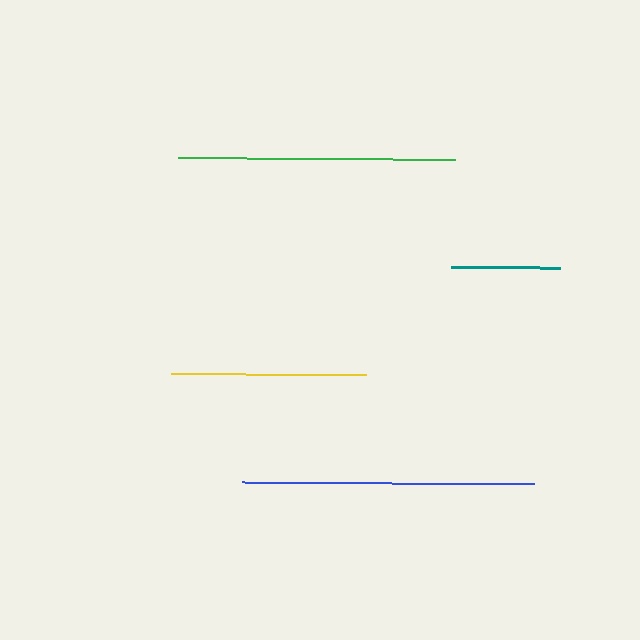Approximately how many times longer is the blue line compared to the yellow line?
The blue line is approximately 1.5 times the length of the yellow line.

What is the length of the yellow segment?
The yellow segment is approximately 195 pixels long.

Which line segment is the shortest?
The teal line is the shortest at approximately 109 pixels.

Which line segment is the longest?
The blue line is the longest at approximately 292 pixels.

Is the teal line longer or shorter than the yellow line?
The yellow line is longer than the teal line.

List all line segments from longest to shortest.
From longest to shortest: blue, green, yellow, teal.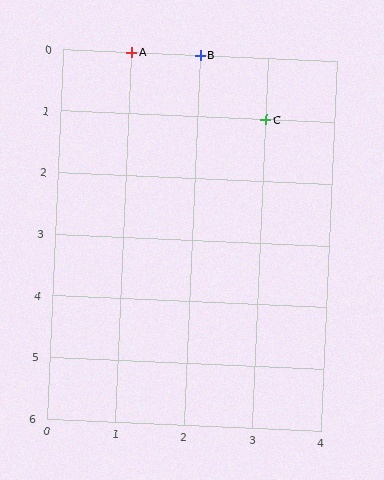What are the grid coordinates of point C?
Point C is at grid coordinates (3, 1).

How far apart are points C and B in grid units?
Points C and B are 1 column and 1 row apart (about 1.4 grid units diagonally).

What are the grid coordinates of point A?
Point A is at grid coordinates (1, 0).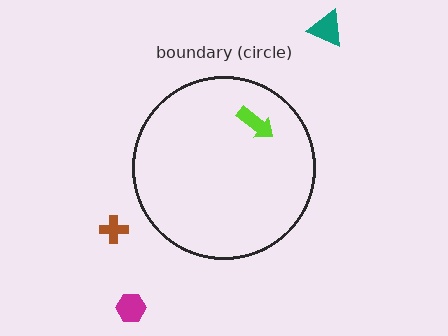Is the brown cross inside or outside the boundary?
Outside.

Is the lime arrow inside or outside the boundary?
Inside.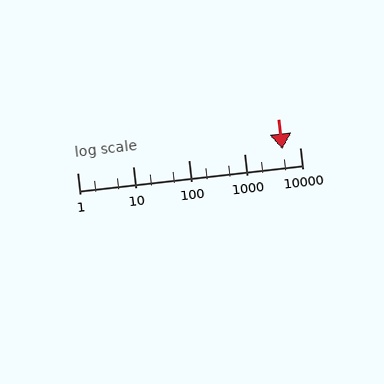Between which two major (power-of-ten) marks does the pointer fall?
The pointer is between 1000 and 10000.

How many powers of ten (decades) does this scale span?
The scale spans 4 decades, from 1 to 10000.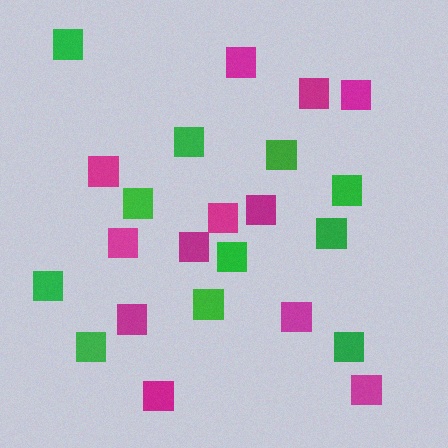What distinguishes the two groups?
There are 2 groups: one group of green squares (11) and one group of magenta squares (12).